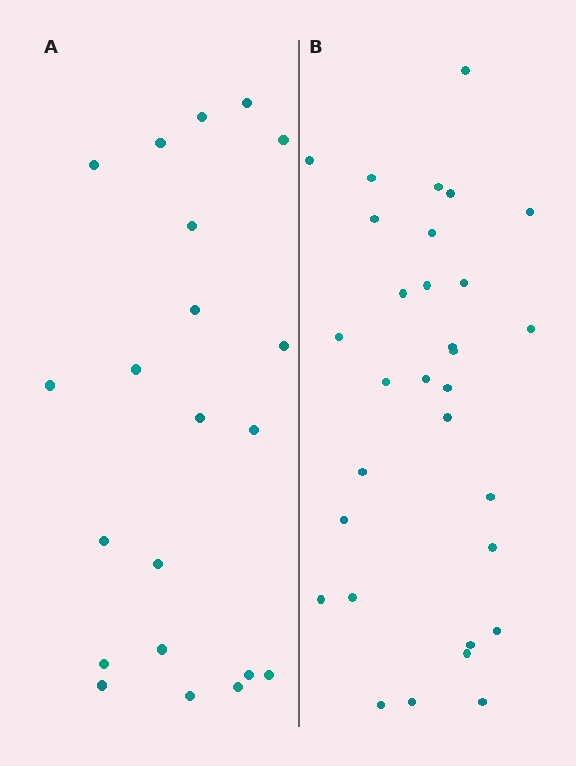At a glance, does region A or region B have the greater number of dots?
Region B (the right region) has more dots.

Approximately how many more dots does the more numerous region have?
Region B has roughly 10 or so more dots than region A.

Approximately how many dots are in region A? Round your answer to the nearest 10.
About 20 dots. (The exact count is 21, which rounds to 20.)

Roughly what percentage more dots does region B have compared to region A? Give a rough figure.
About 50% more.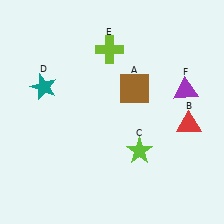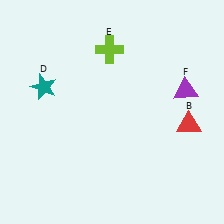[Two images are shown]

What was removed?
The brown square (A), the lime star (C) were removed in Image 2.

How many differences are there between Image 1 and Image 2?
There are 2 differences between the two images.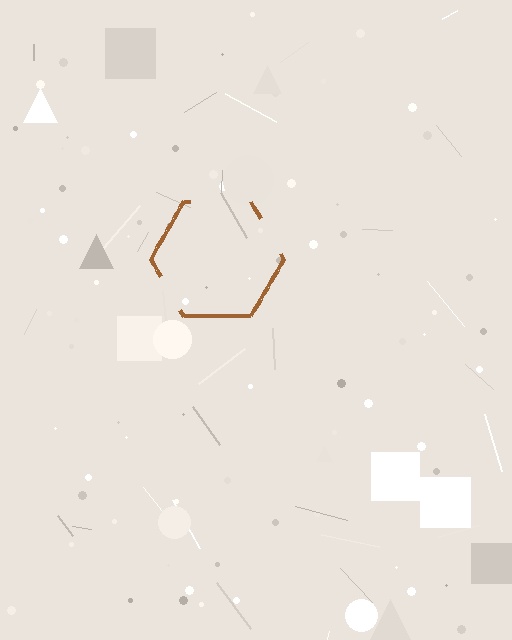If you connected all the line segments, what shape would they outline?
They would outline a hexagon.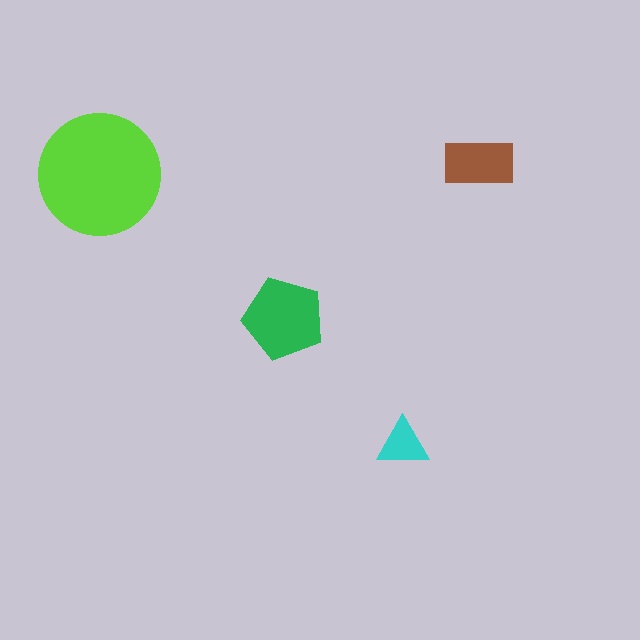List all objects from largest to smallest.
The lime circle, the green pentagon, the brown rectangle, the cyan triangle.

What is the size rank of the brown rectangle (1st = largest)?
3rd.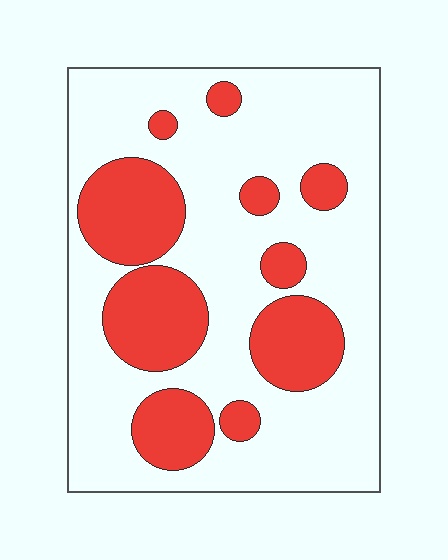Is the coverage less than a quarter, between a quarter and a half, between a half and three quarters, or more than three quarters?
Between a quarter and a half.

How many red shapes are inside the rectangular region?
10.